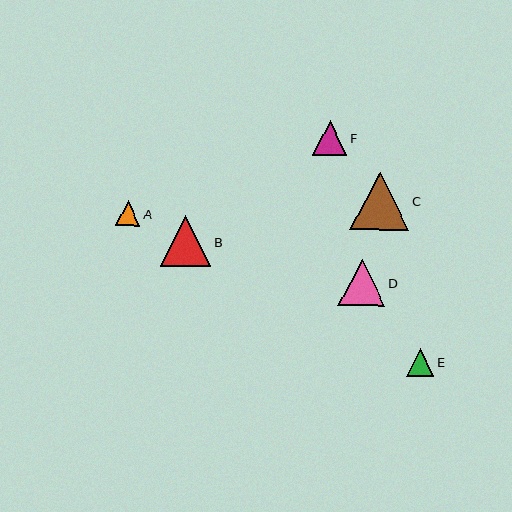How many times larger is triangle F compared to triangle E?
Triangle F is approximately 1.3 times the size of triangle E.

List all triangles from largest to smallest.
From largest to smallest: C, B, D, F, E, A.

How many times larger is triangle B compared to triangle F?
Triangle B is approximately 1.5 times the size of triangle F.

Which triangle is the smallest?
Triangle A is the smallest with a size of approximately 24 pixels.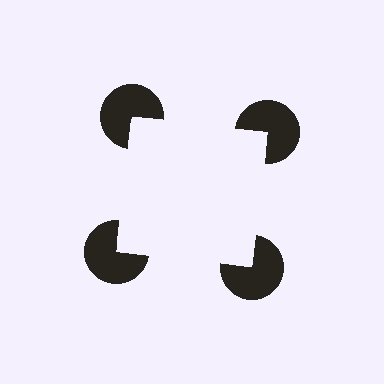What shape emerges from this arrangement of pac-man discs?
An illusory square — its edges are inferred from the aligned wedge cuts in the pac-man discs, not physically drawn.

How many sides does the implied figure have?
4 sides.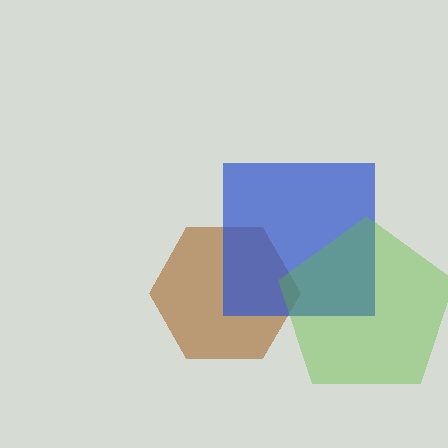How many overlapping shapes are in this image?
There are 3 overlapping shapes in the image.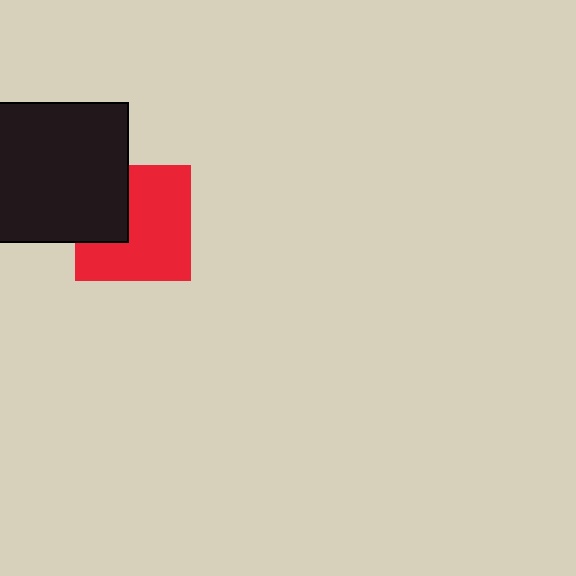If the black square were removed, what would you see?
You would see the complete red square.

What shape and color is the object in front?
The object in front is a black square.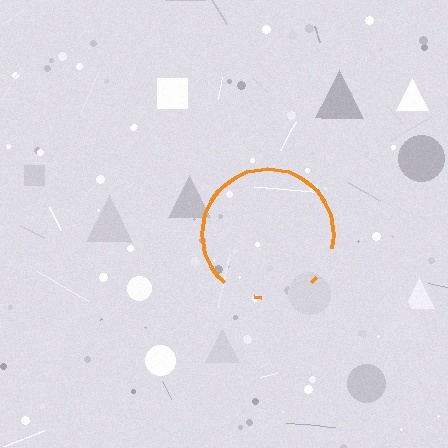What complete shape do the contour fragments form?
The contour fragments form a circle.